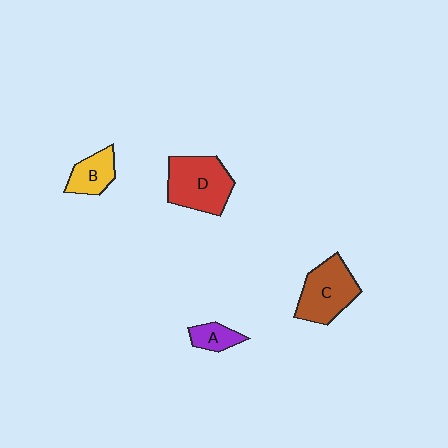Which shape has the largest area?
Shape D (red).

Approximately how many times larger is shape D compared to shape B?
Approximately 1.9 times.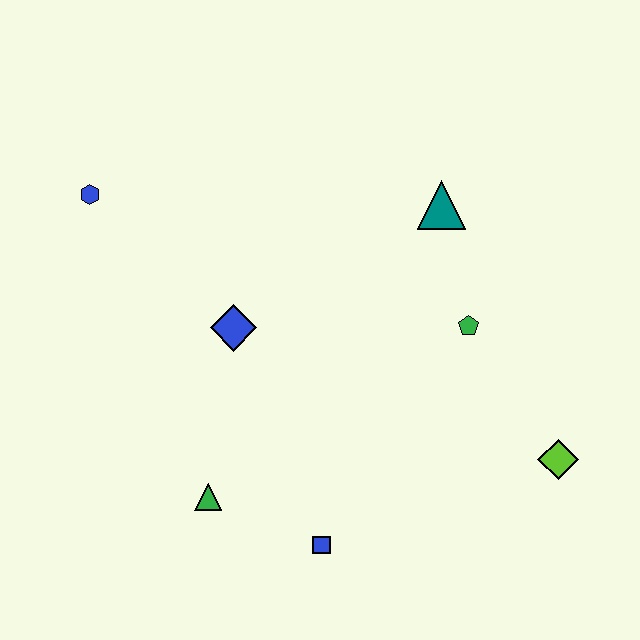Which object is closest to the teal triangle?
The green pentagon is closest to the teal triangle.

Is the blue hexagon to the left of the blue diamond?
Yes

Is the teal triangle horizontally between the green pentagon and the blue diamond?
Yes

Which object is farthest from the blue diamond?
The lime diamond is farthest from the blue diamond.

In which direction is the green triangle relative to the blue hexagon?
The green triangle is below the blue hexagon.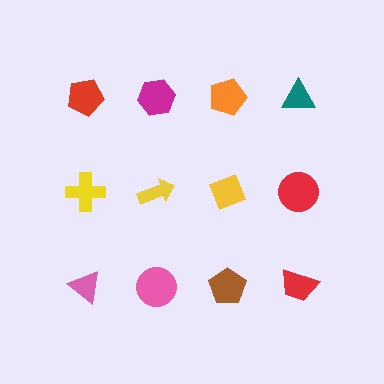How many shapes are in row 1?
4 shapes.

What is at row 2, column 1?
A yellow cross.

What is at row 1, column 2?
A magenta hexagon.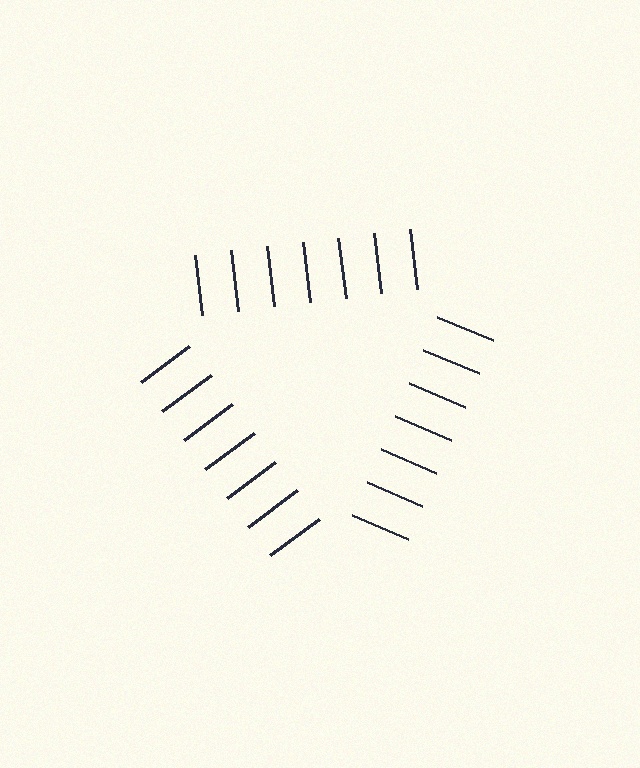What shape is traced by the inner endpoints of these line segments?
An illusory triangle — the line segments terminate on its edges but no continuous stroke is drawn.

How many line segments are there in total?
21 — 7 along each of the 3 edges.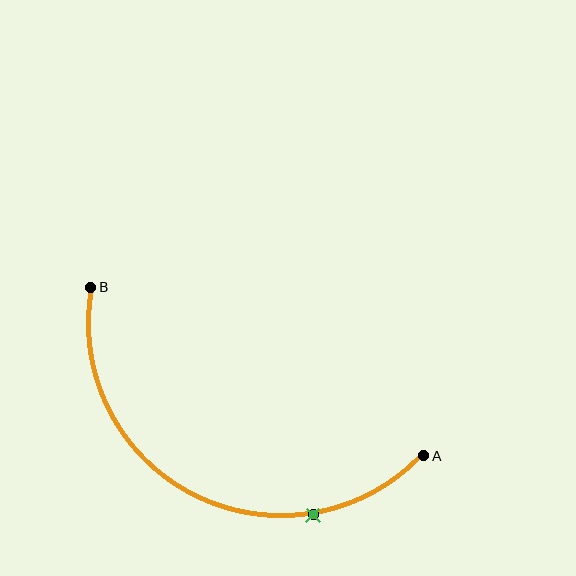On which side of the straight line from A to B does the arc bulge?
The arc bulges below the straight line connecting A and B.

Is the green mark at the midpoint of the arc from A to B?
No. The green mark lies on the arc but is closer to endpoint A. The arc midpoint would be at the point on the curve equidistant along the arc from both A and B.